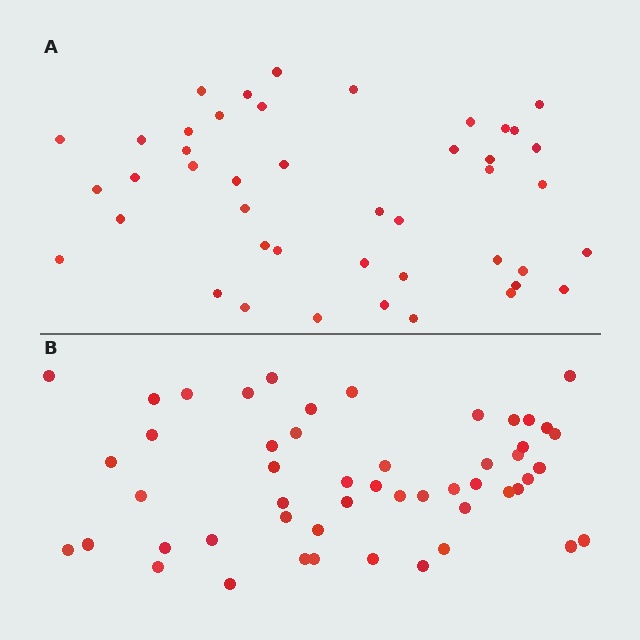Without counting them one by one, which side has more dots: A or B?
Region B (the bottom region) has more dots.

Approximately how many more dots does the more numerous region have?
Region B has roughly 8 or so more dots than region A.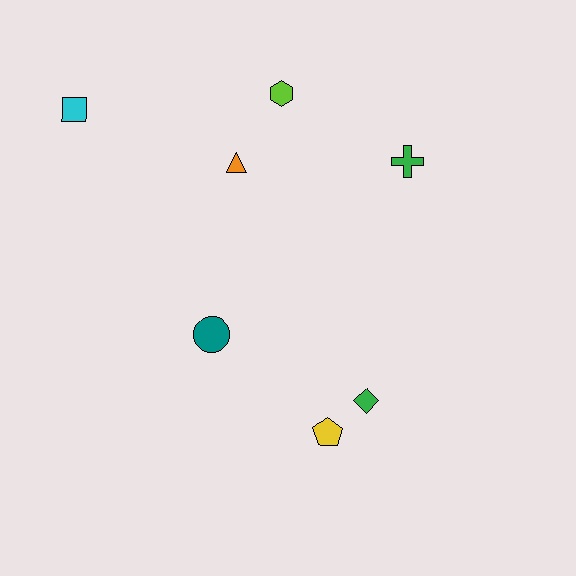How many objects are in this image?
There are 7 objects.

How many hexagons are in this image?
There is 1 hexagon.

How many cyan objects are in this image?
There is 1 cyan object.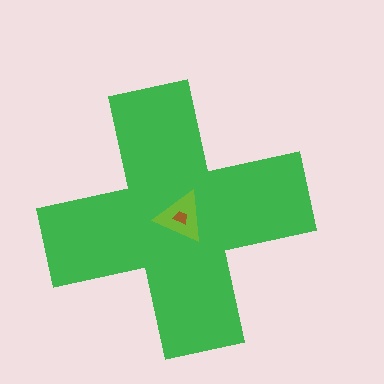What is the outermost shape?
The green cross.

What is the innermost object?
The brown trapezoid.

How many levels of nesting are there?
3.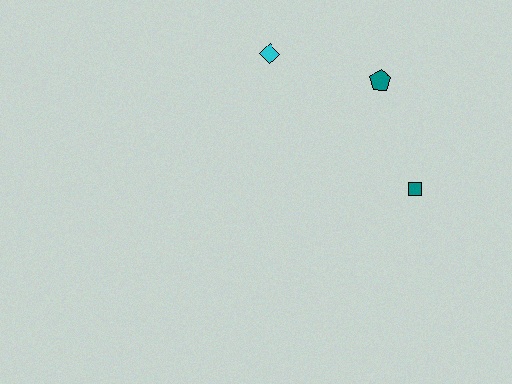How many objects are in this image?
There are 3 objects.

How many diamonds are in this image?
There is 1 diamond.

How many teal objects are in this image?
There are 2 teal objects.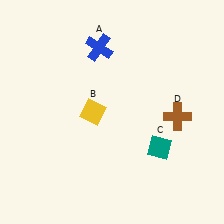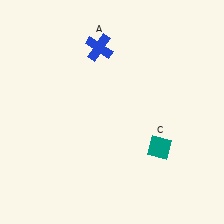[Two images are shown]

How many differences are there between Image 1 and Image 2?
There are 2 differences between the two images.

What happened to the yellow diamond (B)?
The yellow diamond (B) was removed in Image 2. It was in the bottom-left area of Image 1.